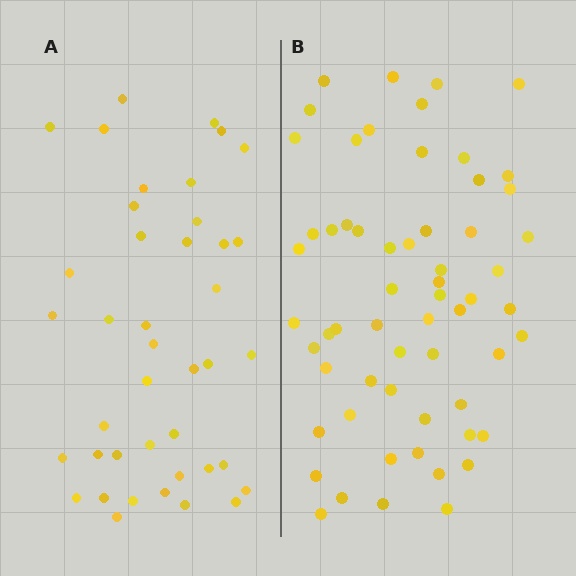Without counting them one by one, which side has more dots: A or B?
Region B (the right region) has more dots.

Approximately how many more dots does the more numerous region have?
Region B has approximately 20 more dots than region A.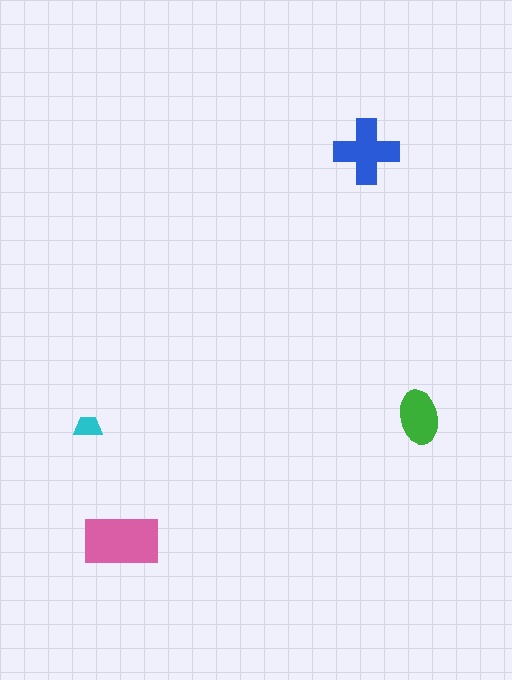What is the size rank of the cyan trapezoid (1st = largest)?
4th.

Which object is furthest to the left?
The cyan trapezoid is leftmost.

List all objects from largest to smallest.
The pink rectangle, the blue cross, the green ellipse, the cyan trapezoid.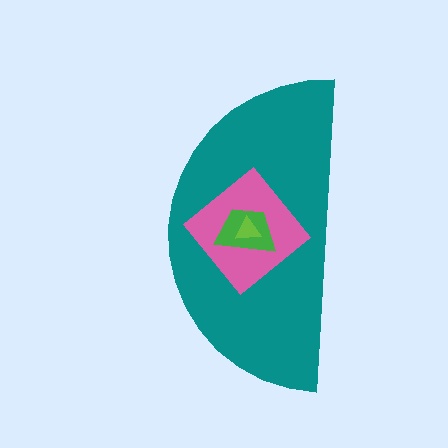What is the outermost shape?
The teal semicircle.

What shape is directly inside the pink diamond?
The green trapezoid.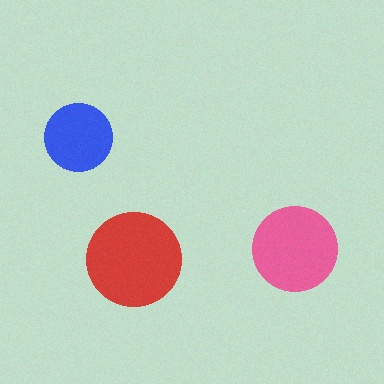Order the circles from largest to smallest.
the red one, the pink one, the blue one.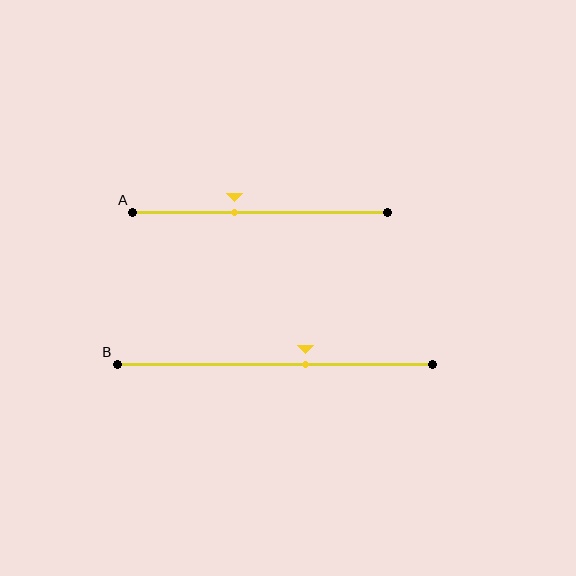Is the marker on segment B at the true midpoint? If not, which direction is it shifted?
No, the marker on segment B is shifted to the right by about 10% of the segment length.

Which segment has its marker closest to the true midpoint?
Segment B has its marker closest to the true midpoint.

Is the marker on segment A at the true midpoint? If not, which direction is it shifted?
No, the marker on segment A is shifted to the left by about 10% of the segment length.